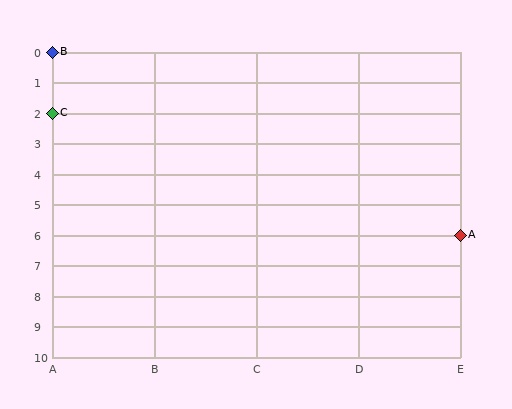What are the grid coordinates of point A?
Point A is at grid coordinates (E, 6).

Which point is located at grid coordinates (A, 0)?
Point B is at (A, 0).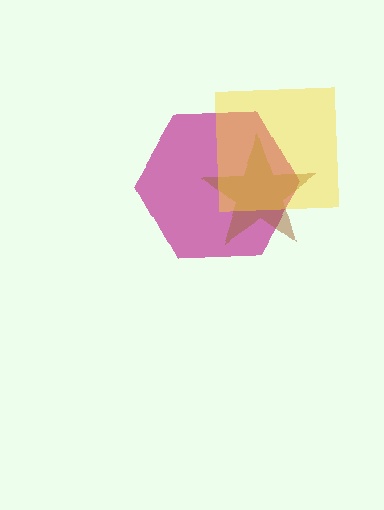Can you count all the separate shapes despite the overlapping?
Yes, there are 3 separate shapes.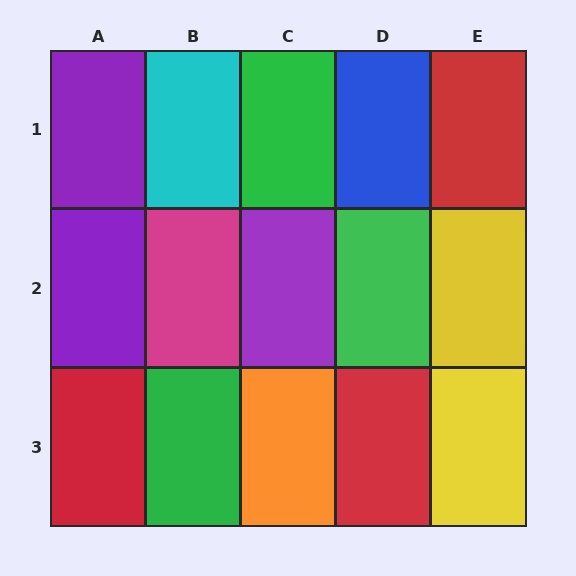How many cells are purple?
3 cells are purple.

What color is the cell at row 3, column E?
Yellow.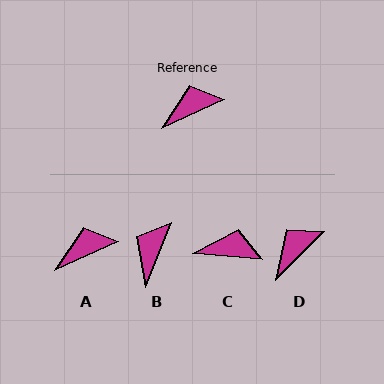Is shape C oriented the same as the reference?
No, it is off by about 29 degrees.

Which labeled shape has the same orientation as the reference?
A.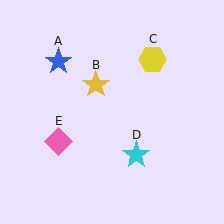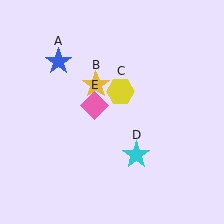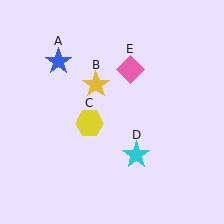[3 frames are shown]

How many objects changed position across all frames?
2 objects changed position: yellow hexagon (object C), pink diamond (object E).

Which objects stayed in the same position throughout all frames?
Blue star (object A) and yellow star (object B) and cyan star (object D) remained stationary.